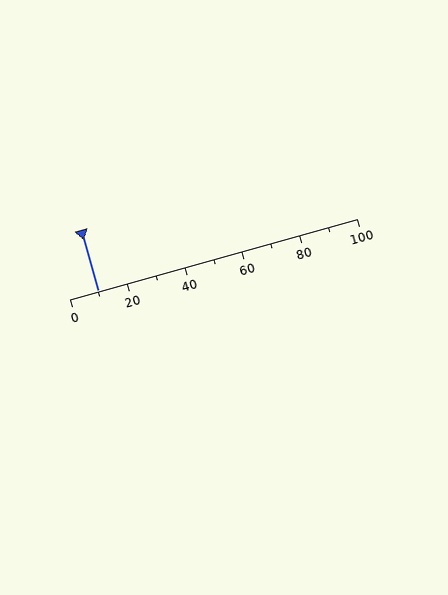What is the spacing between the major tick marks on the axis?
The major ticks are spaced 20 apart.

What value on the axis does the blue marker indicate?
The marker indicates approximately 10.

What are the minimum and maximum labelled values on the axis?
The axis runs from 0 to 100.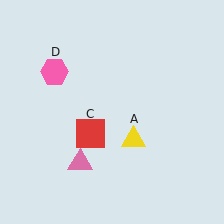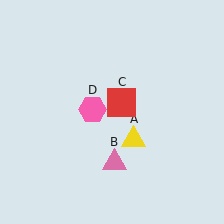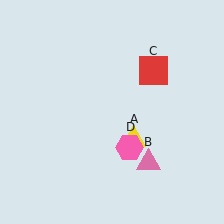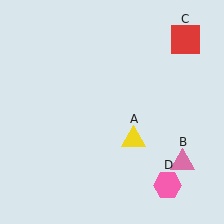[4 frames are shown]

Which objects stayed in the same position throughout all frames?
Yellow triangle (object A) remained stationary.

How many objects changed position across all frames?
3 objects changed position: pink triangle (object B), red square (object C), pink hexagon (object D).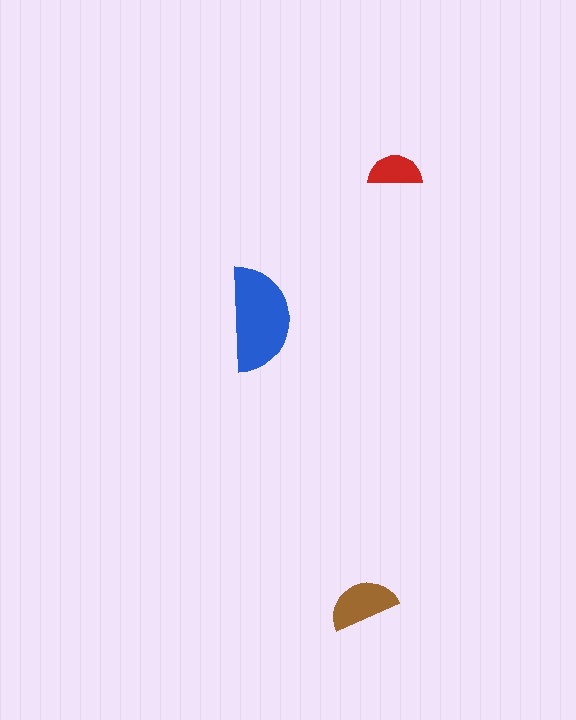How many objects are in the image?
There are 3 objects in the image.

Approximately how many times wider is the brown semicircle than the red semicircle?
About 1.5 times wider.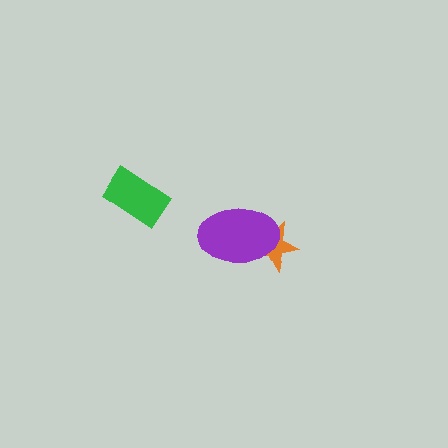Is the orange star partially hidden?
Yes, it is partially covered by another shape.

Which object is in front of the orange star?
The purple ellipse is in front of the orange star.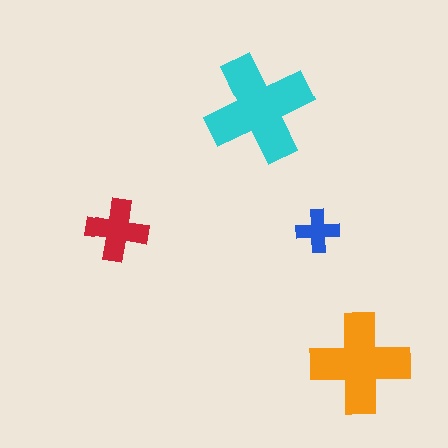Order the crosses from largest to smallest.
the cyan one, the orange one, the red one, the blue one.